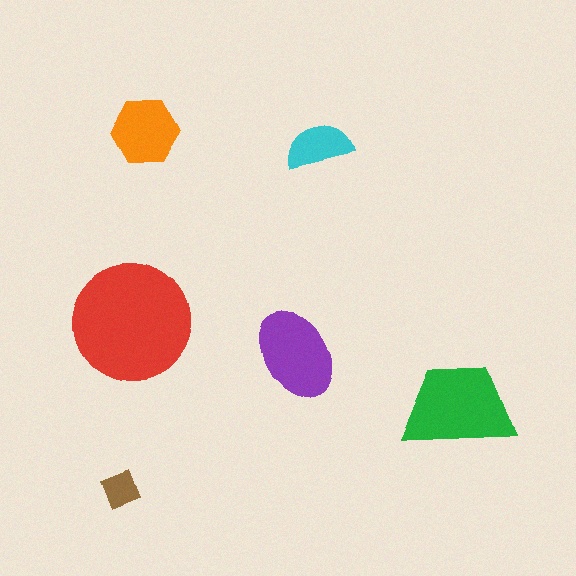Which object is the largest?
The red circle.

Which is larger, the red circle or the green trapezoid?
The red circle.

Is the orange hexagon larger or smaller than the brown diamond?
Larger.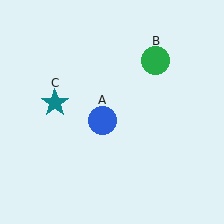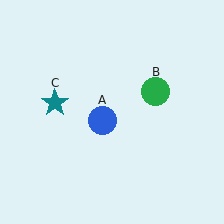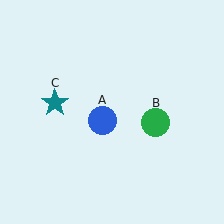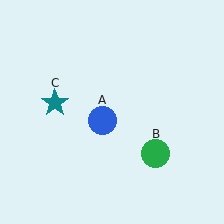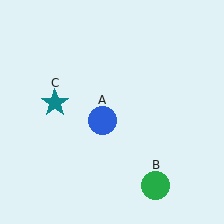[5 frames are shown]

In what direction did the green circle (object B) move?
The green circle (object B) moved down.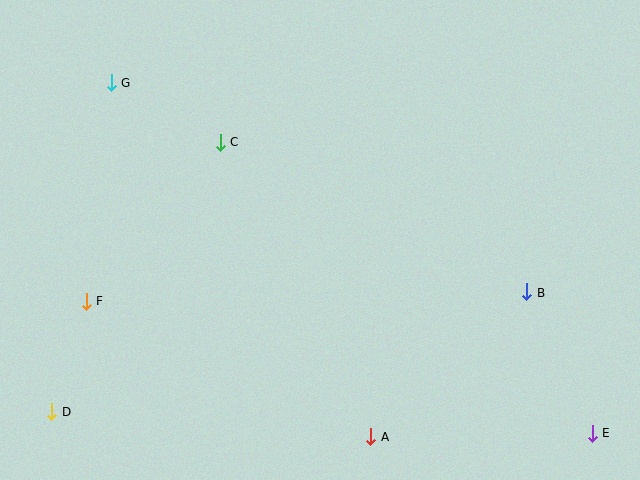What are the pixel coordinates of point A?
Point A is at (370, 437).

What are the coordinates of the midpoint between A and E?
The midpoint between A and E is at (481, 435).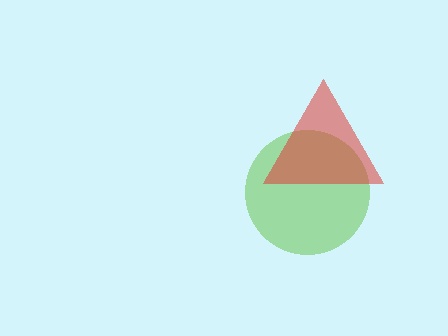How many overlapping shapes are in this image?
There are 2 overlapping shapes in the image.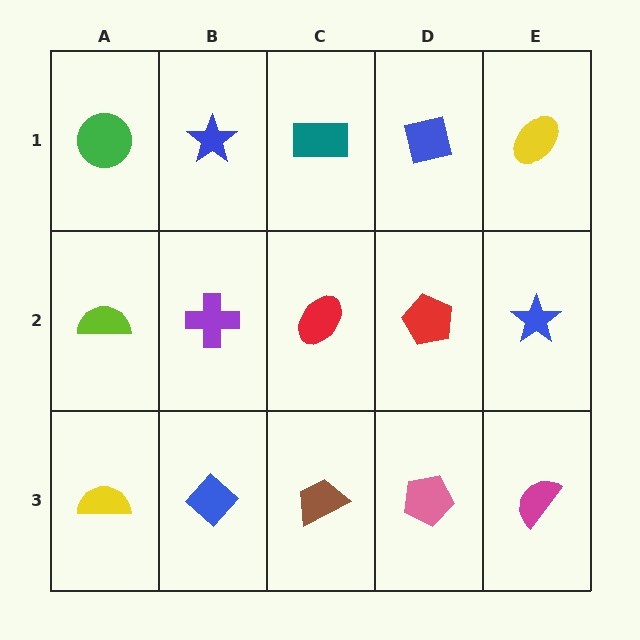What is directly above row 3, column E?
A blue star.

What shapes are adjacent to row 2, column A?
A green circle (row 1, column A), a yellow semicircle (row 3, column A), a purple cross (row 2, column B).